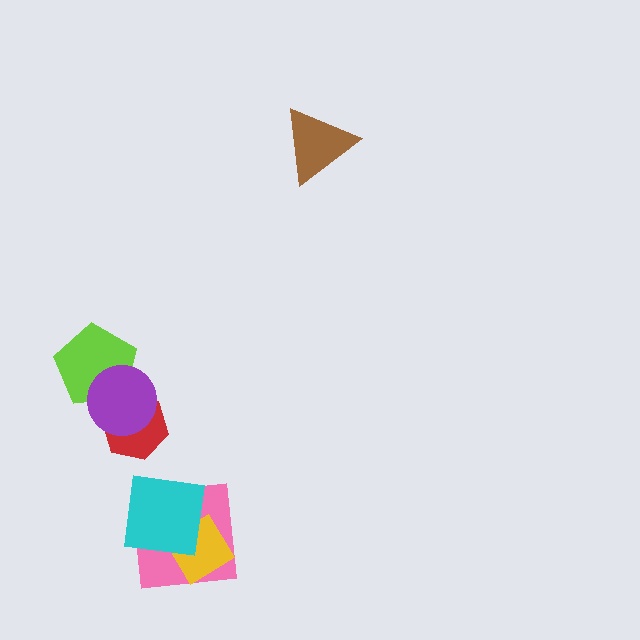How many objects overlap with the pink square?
2 objects overlap with the pink square.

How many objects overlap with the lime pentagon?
1 object overlaps with the lime pentagon.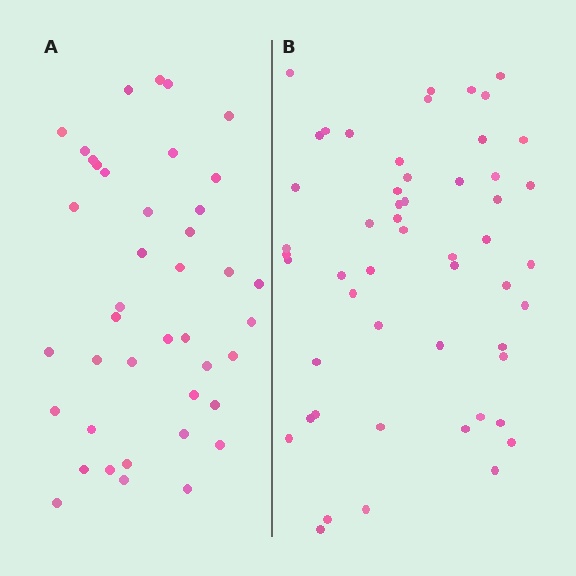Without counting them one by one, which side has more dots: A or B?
Region B (the right region) has more dots.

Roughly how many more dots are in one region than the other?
Region B has roughly 12 or so more dots than region A.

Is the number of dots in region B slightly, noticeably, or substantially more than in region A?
Region B has noticeably more, but not dramatically so. The ratio is roughly 1.3 to 1.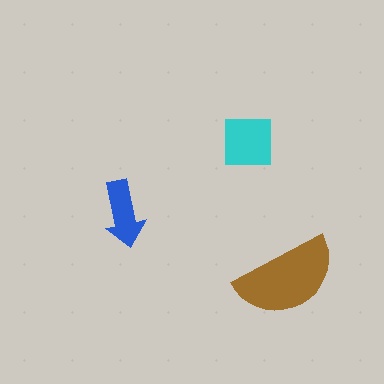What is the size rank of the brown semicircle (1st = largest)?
1st.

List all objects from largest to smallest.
The brown semicircle, the cyan square, the blue arrow.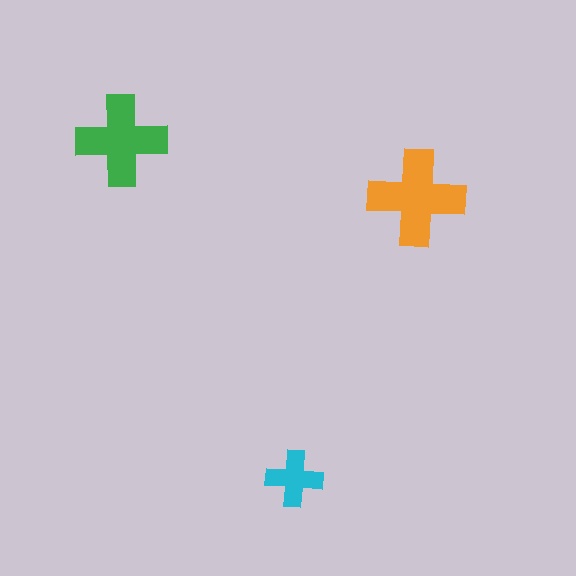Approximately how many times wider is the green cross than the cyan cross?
About 1.5 times wider.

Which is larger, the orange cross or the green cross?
The orange one.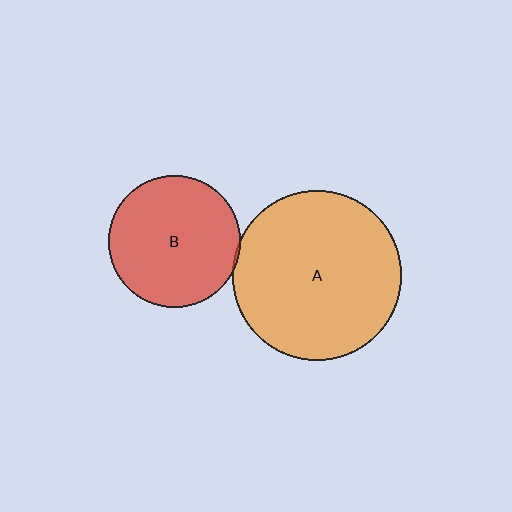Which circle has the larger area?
Circle A (orange).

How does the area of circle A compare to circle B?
Approximately 1.7 times.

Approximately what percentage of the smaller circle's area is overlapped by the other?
Approximately 5%.